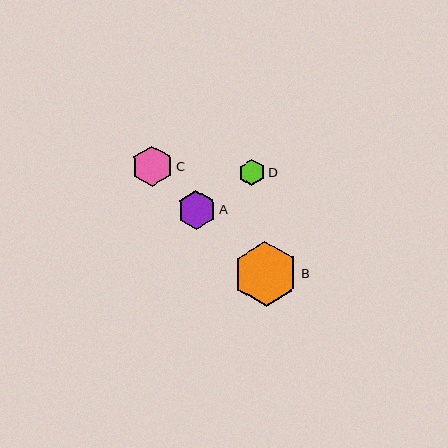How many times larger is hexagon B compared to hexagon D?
Hexagon B is approximately 2.5 times the size of hexagon D.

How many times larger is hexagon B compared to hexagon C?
Hexagon B is approximately 1.6 times the size of hexagon C.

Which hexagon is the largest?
Hexagon B is the largest with a size of approximately 64 pixels.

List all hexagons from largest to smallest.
From largest to smallest: B, C, A, D.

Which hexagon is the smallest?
Hexagon D is the smallest with a size of approximately 26 pixels.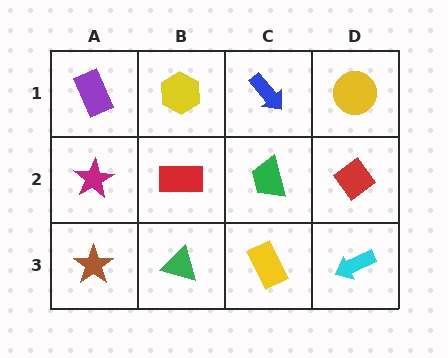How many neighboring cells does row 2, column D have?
3.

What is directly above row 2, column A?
A purple rectangle.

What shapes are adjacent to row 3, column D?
A red diamond (row 2, column D), a yellow rectangle (row 3, column C).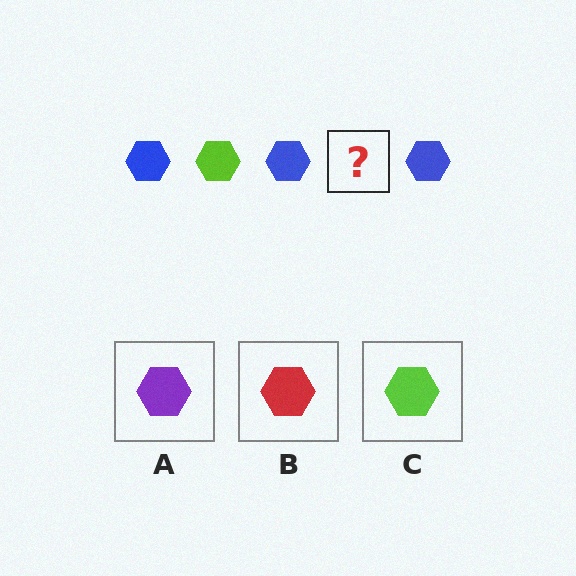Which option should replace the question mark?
Option C.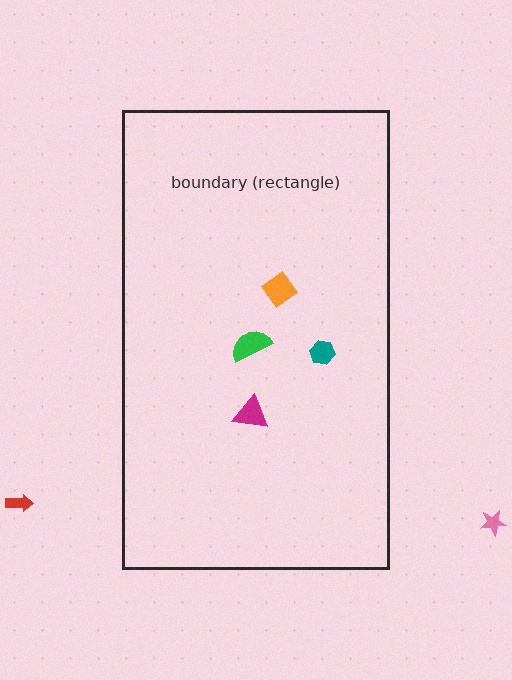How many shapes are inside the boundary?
4 inside, 2 outside.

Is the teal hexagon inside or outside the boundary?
Inside.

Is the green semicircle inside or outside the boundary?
Inside.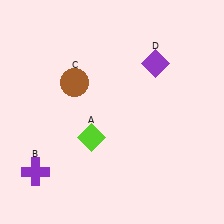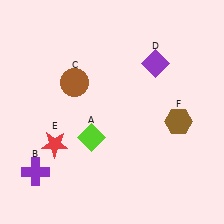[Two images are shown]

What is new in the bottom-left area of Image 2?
A red star (E) was added in the bottom-left area of Image 2.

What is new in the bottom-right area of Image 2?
A brown hexagon (F) was added in the bottom-right area of Image 2.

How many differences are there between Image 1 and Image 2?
There are 2 differences between the two images.